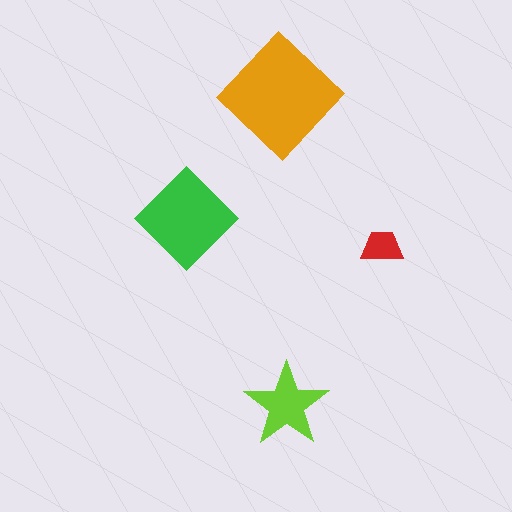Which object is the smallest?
The red trapezoid.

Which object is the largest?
The orange diamond.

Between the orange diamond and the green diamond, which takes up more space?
The orange diamond.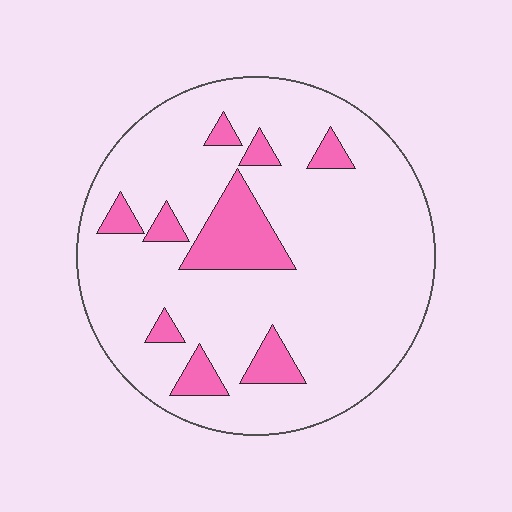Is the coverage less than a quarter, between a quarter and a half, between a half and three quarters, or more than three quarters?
Less than a quarter.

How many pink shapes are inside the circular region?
9.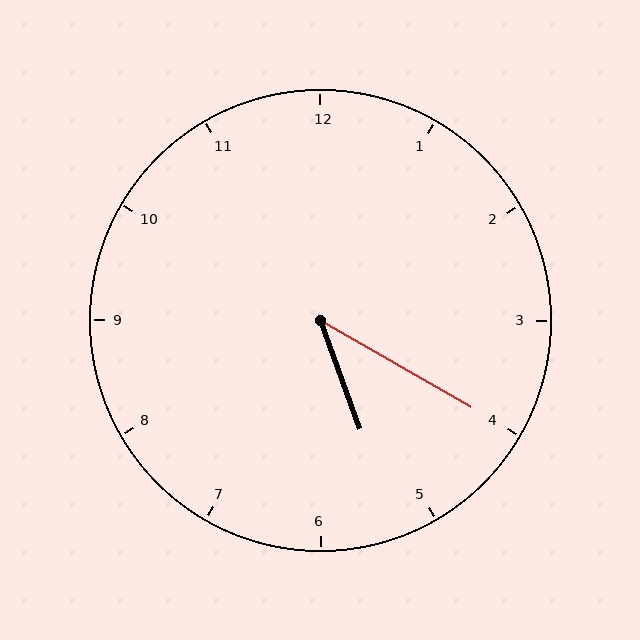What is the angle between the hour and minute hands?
Approximately 40 degrees.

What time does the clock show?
5:20.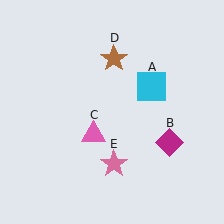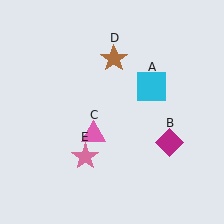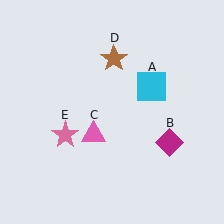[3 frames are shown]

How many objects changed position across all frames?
1 object changed position: pink star (object E).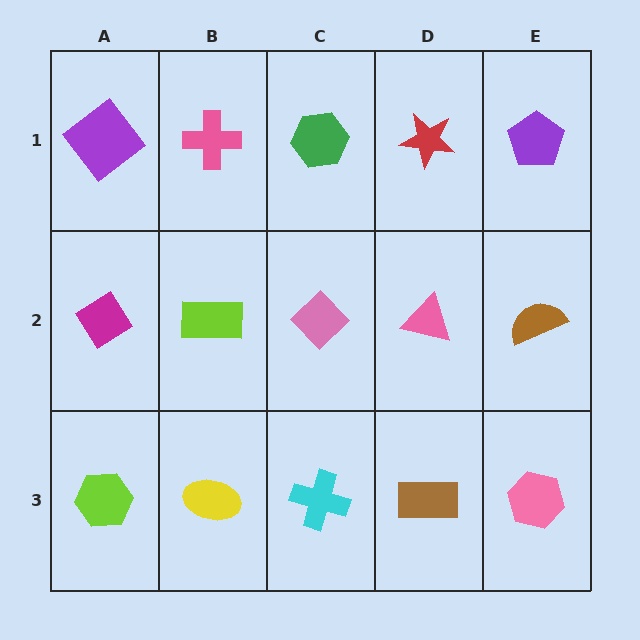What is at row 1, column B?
A pink cross.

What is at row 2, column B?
A lime rectangle.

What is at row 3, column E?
A pink hexagon.